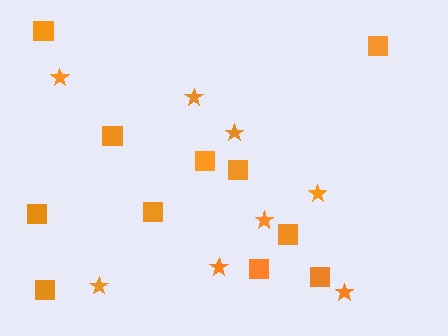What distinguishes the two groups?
There are 2 groups: one group of squares (11) and one group of stars (8).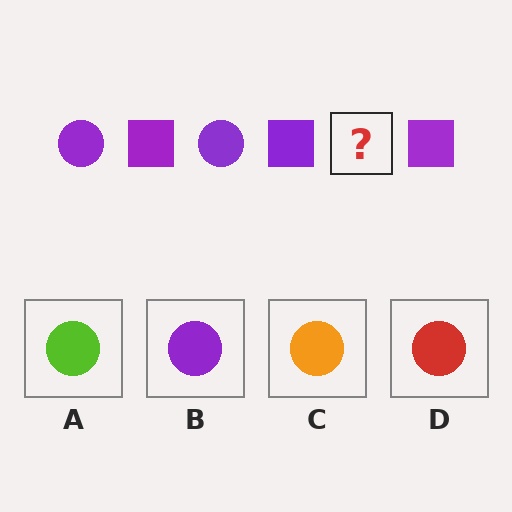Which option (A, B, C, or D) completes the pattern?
B.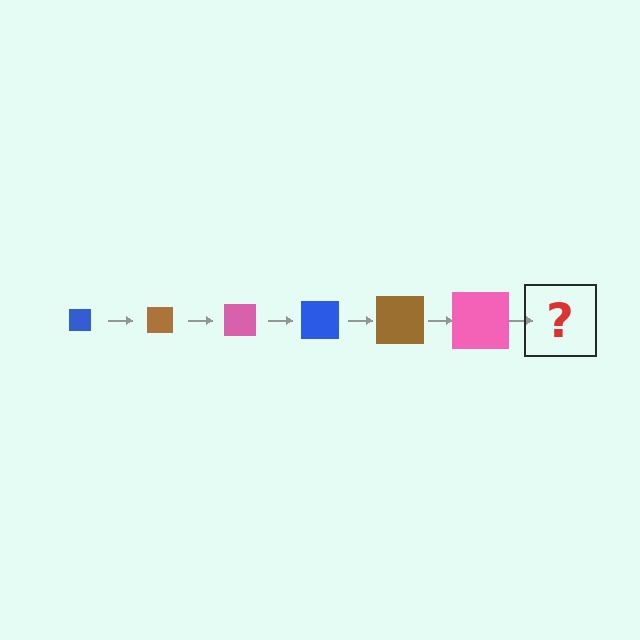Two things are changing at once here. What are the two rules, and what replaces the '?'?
The two rules are that the square grows larger each step and the color cycles through blue, brown, and pink. The '?' should be a blue square, larger than the previous one.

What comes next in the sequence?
The next element should be a blue square, larger than the previous one.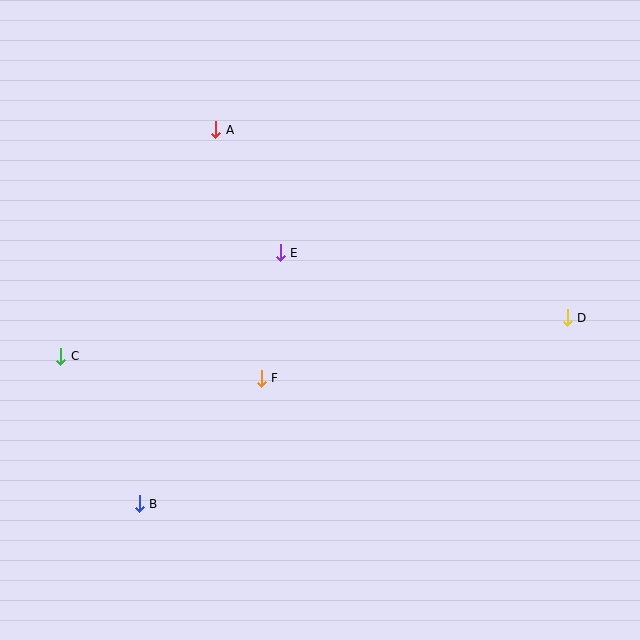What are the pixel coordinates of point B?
Point B is at (139, 504).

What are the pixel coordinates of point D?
Point D is at (567, 318).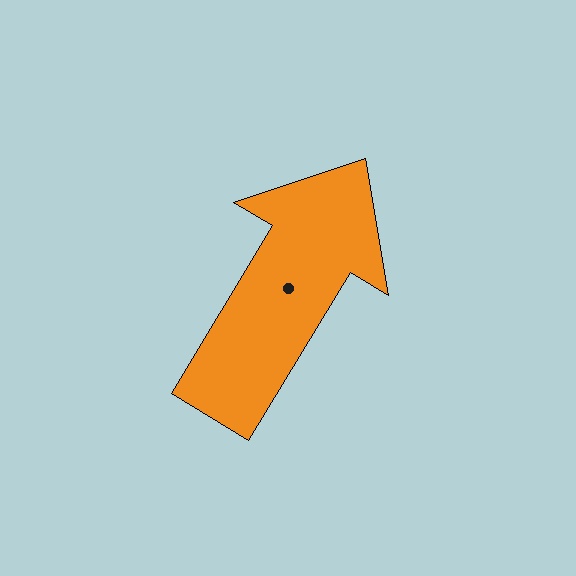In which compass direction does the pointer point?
Northeast.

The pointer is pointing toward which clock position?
Roughly 1 o'clock.